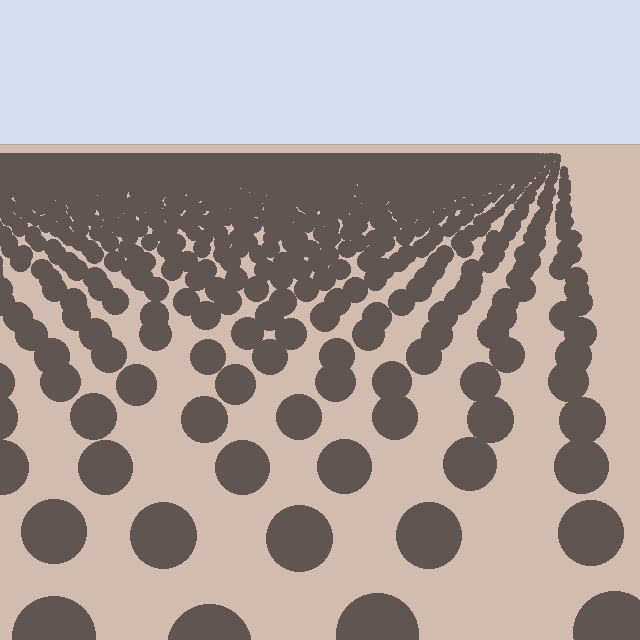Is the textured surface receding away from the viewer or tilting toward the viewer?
The surface is receding away from the viewer. Texture elements get smaller and denser toward the top.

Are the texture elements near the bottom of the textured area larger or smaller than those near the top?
Larger. Near the bottom, elements are closer to the viewer and appear at a bigger on-screen size.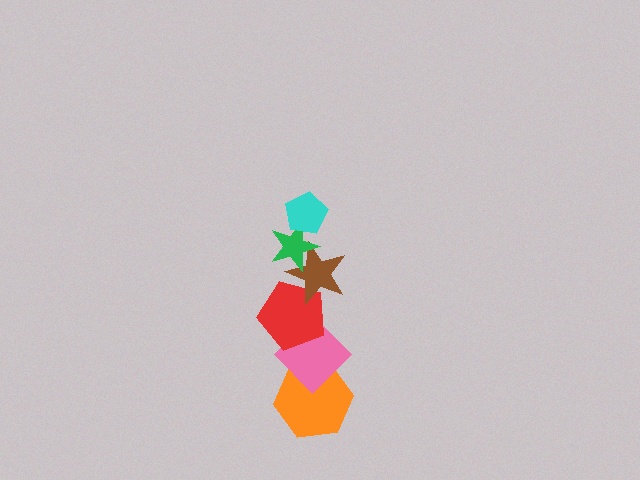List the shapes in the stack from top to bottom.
From top to bottom: the cyan pentagon, the green star, the brown star, the red pentagon, the pink diamond, the orange hexagon.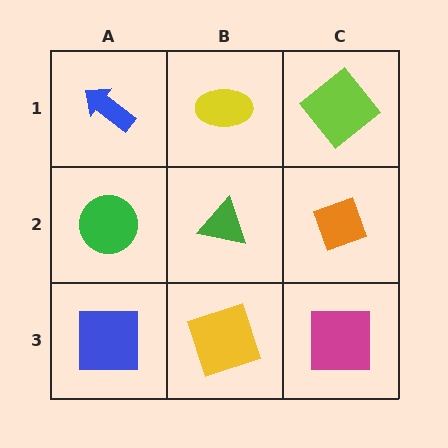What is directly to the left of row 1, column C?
A yellow ellipse.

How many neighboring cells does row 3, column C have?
2.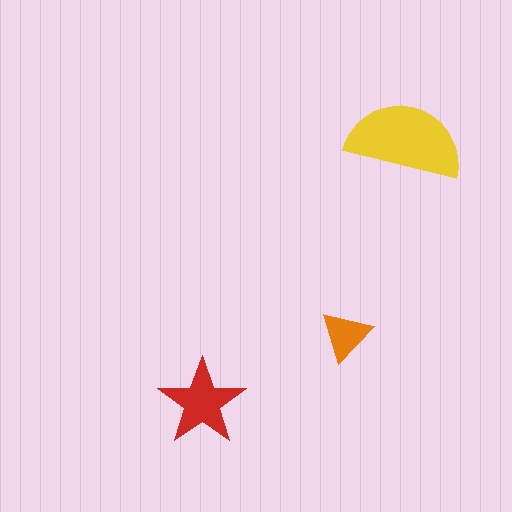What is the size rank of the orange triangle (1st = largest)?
3rd.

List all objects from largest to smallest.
The yellow semicircle, the red star, the orange triangle.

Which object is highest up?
The yellow semicircle is topmost.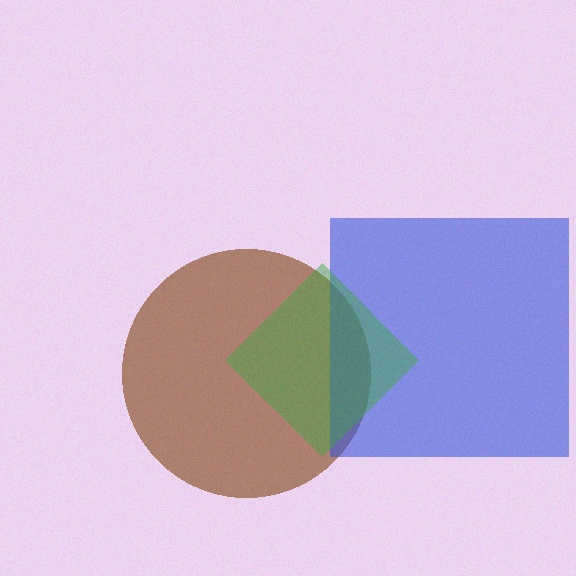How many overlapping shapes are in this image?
There are 3 overlapping shapes in the image.